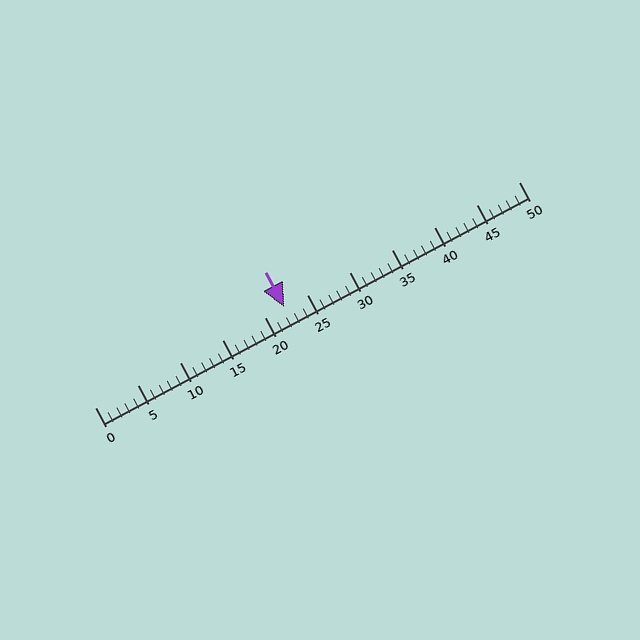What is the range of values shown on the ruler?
The ruler shows values from 0 to 50.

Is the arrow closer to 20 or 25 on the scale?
The arrow is closer to 20.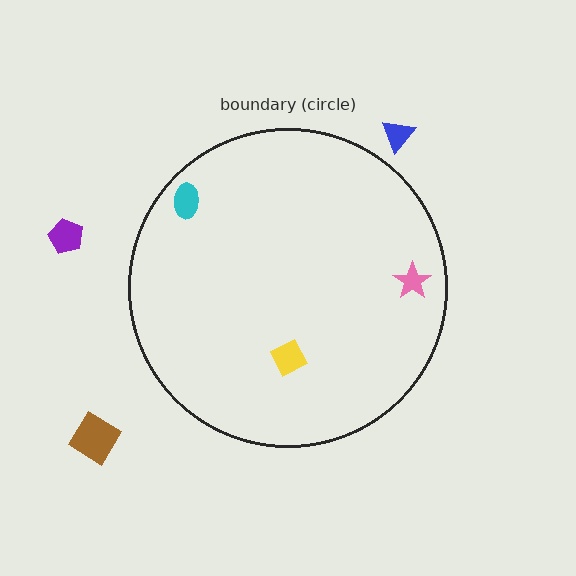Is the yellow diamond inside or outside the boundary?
Inside.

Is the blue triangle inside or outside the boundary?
Outside.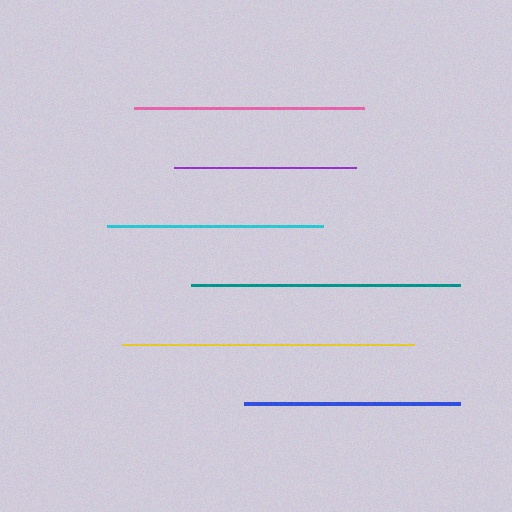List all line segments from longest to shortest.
From longest to shortest: yellow, teal, pink, cyan, blue, purple.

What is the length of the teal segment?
The teal segment is approximately 269 pixels long.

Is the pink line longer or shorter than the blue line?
The pink line is longer than the blue line.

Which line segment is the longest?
The yellow line is the longest at approximately 292 pixels.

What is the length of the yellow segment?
The yellow segment is approximately 292 pixels long.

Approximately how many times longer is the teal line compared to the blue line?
The teal line is approximately 1.2 times the length of the blue line.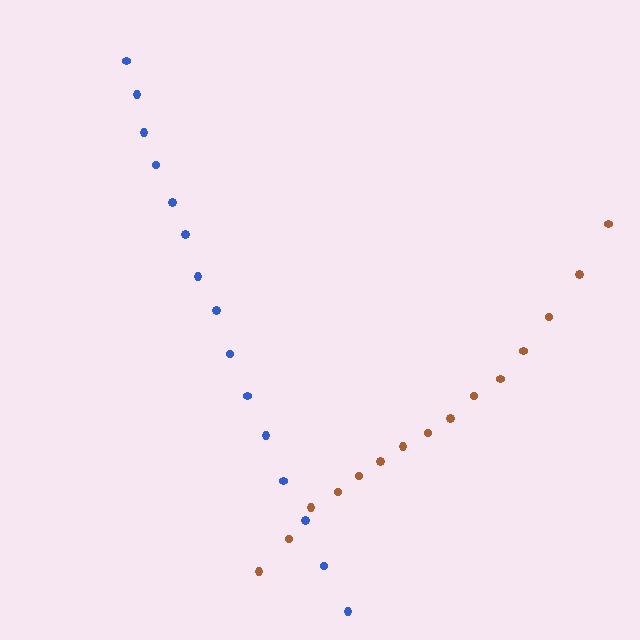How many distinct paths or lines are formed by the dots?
There are 2 distinct paths.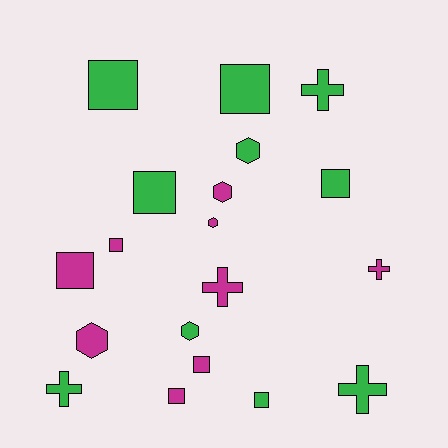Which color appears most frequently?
Green, with 10 objects.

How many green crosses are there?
There are 3 green crosses.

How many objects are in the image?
There are 19 objects.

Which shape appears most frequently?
Square, with 9 objects.